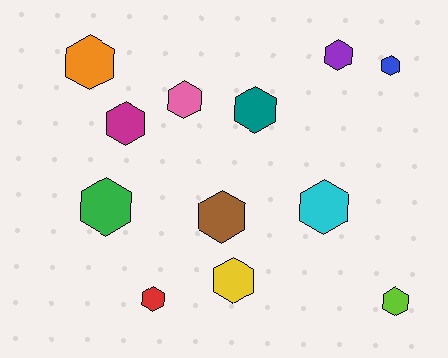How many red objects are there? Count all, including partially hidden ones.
There is 1 red object.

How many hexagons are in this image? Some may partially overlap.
There are 12 hexagons.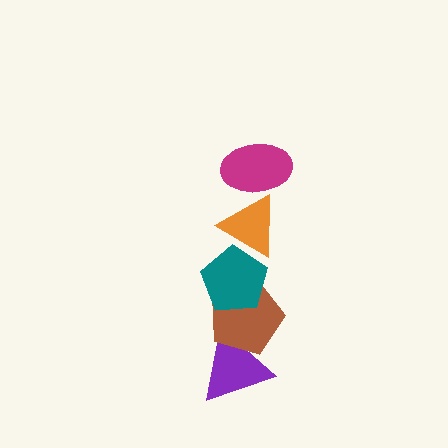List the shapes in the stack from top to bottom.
From top to bottom: the magenta ellipse, the orange triangle, the teal pentagon, the brown pentagon, the purple triangle.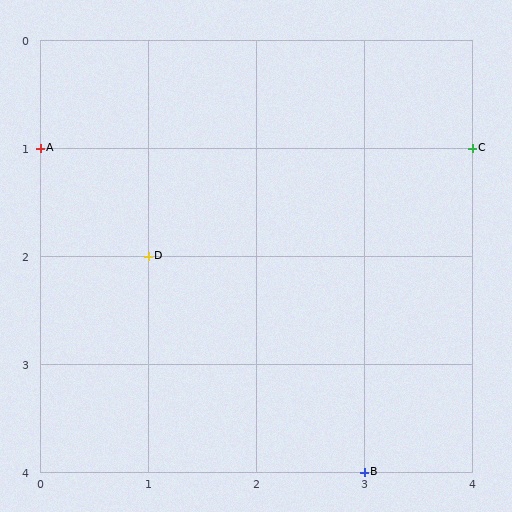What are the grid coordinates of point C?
Point C is at grid coordinates (4, 1).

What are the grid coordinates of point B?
Point B is at grid coordinates (3, 4).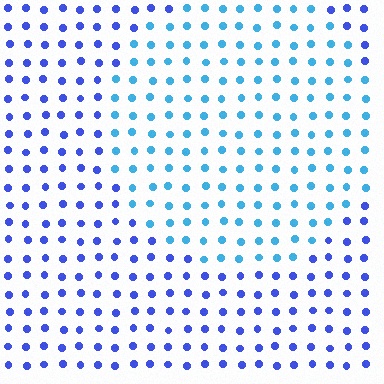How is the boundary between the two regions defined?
The boundary is defined purely by a slight shift in hue (about 36 degrees). Spacing, size, and orientation are identical on both sides.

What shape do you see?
I see a circle.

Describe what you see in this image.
The image is filled with small blue elements in a uniform arrangement. A circle-shaped region is visible where the elements are tinted to a slightly different hue, forming a subtle color boundary.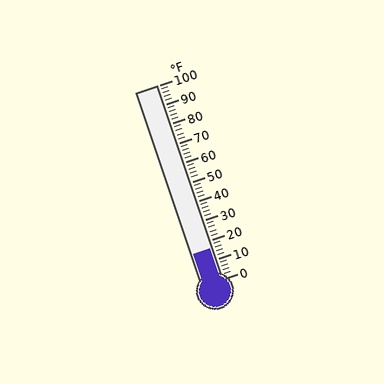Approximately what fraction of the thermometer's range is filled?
The thermometer is filled to approximately 15% of its range.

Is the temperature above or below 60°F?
The temperature is below 60°F.